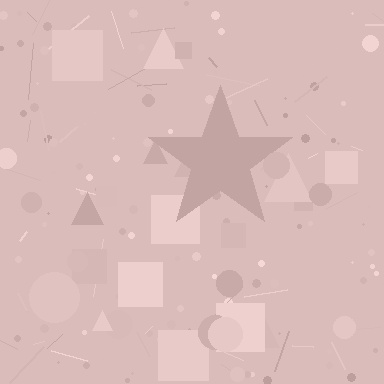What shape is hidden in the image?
A star is hidden in the image.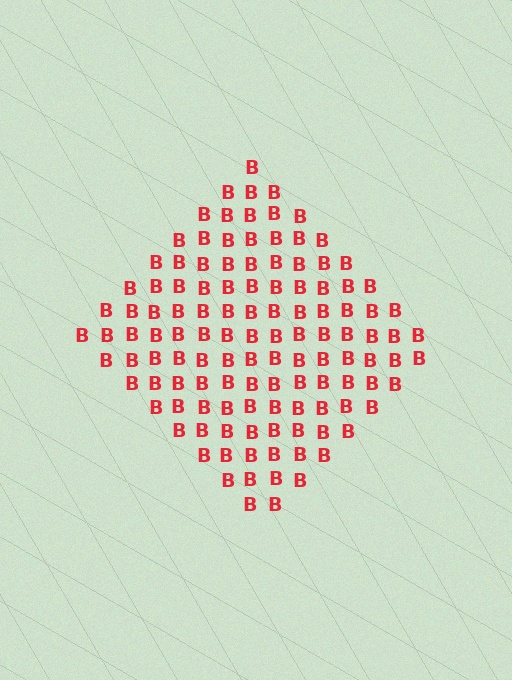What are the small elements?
The small elements are letter B's.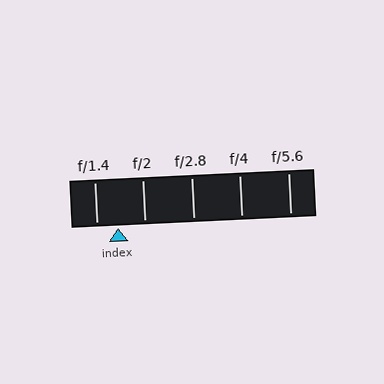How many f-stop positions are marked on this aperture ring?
There are 5 f-stop positions marked.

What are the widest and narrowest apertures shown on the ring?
The widest aperture shown is f/1.4 and the narrowest is f/5.6.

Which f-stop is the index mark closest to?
The index mark is closest to f/1.4.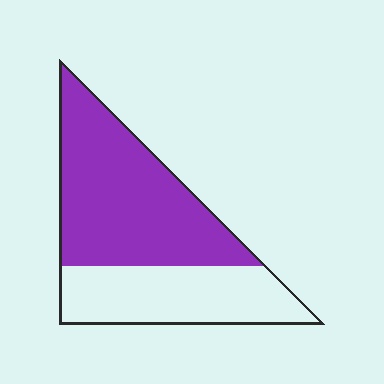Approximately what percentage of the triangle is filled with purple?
Approximately 60%.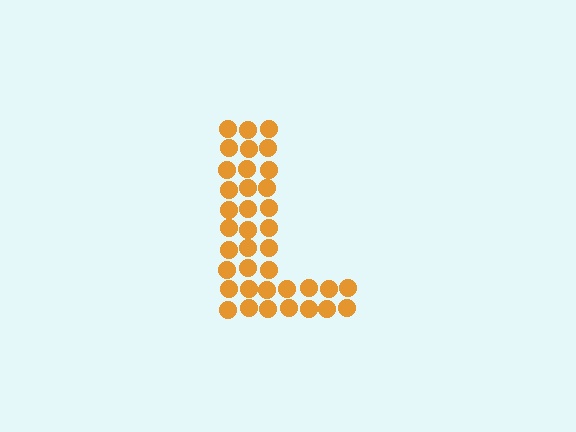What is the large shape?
The large shape is the letter L.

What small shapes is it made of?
It is made of small circles.